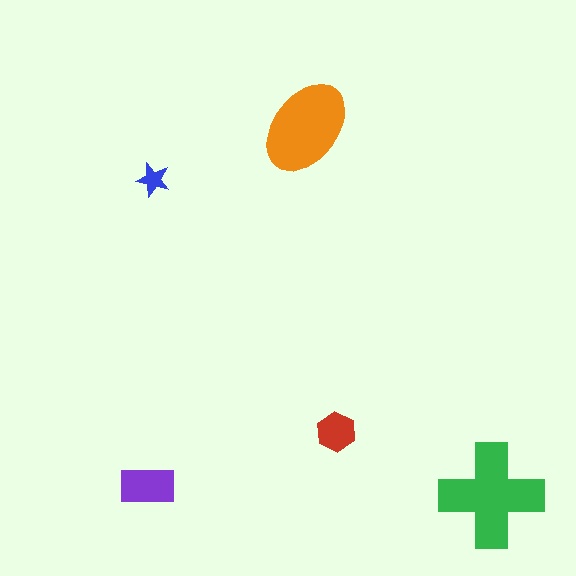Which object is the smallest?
The blue star.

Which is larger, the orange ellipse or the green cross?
The green cross.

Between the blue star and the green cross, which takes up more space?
The green cross.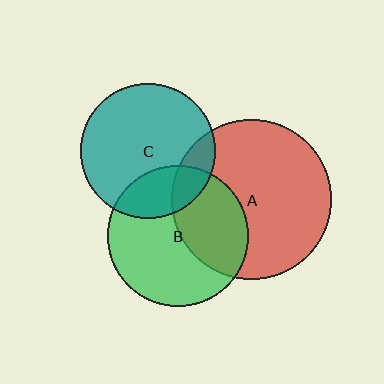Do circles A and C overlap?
Yes.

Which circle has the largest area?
Circle A (red).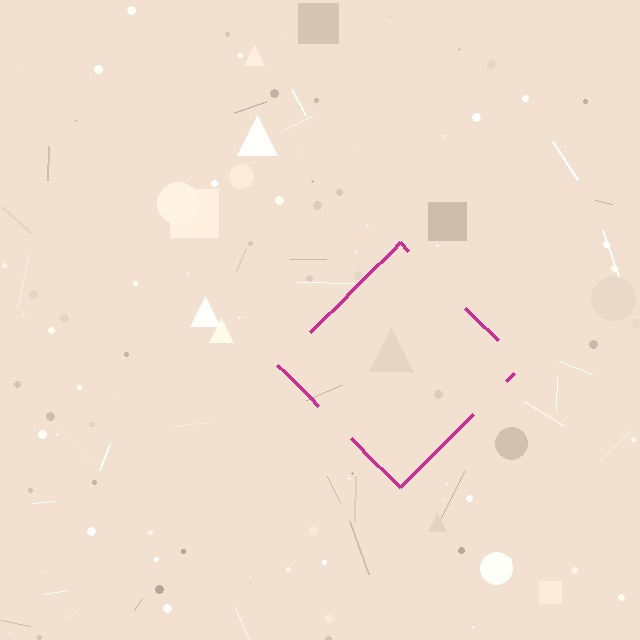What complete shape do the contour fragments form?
The contour fragments form a diamond.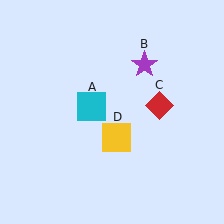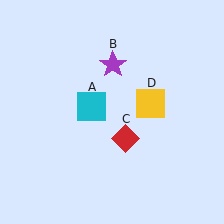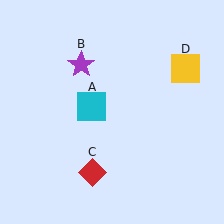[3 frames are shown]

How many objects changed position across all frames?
3 objects changed position: purple star (object B), red diamond (object C), yellow square (object D).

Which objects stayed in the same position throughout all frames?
Cyan square (object A) remained stationary.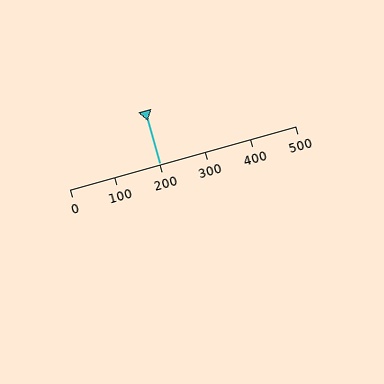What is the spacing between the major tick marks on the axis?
The major ticks are spaced 100 apart.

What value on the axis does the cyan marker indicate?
The marker indicates approximately 200.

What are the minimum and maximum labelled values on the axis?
The axis runs from 0 to 500.